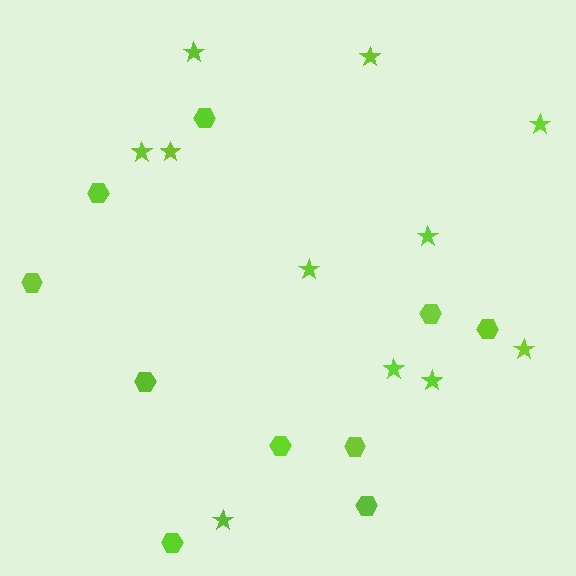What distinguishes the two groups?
There are 2 groups: one group of stars (11) and one group of hexagons (10).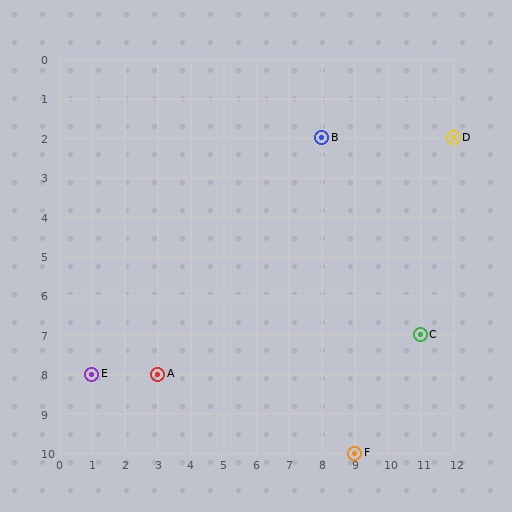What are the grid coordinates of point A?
Point A is at grid coordinates (3, 8).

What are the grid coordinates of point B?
Point B is at grid coordinates (8, 2).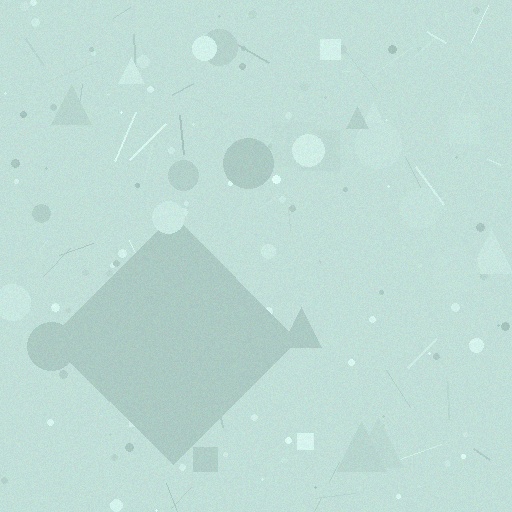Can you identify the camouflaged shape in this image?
The camouflaged shape is a diamond.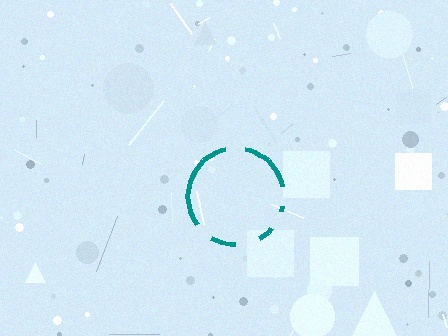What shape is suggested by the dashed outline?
The dashed outline suggests a circle.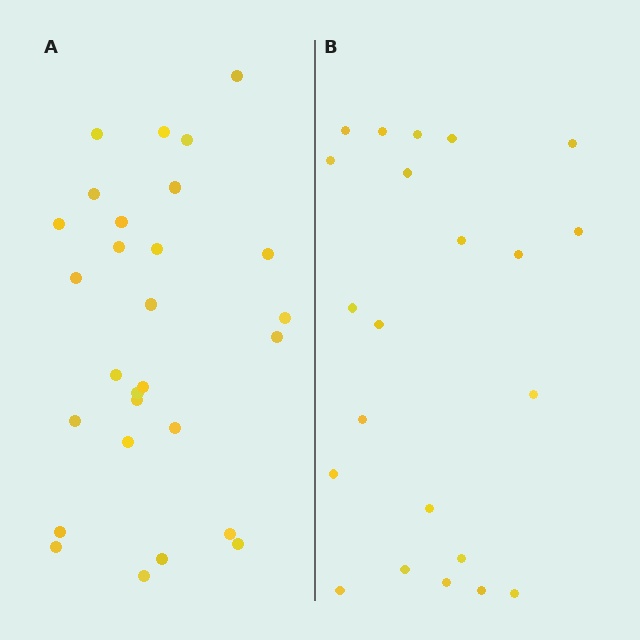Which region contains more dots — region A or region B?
Region A (the left region) has more dots.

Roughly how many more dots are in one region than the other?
Region A has about 6 more dots than region B.